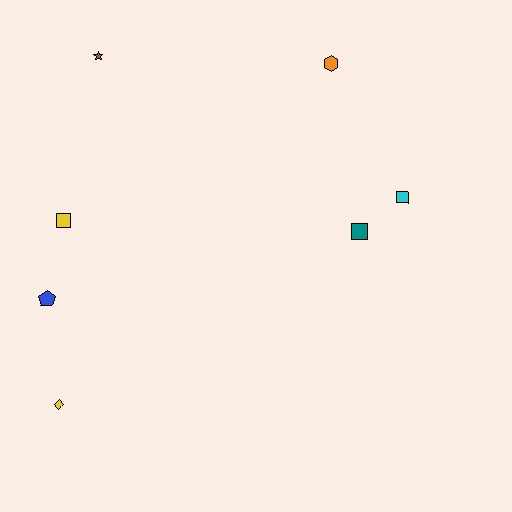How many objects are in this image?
There are 7 objects.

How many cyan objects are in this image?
There is 1 cyan object.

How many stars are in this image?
There is 1 star.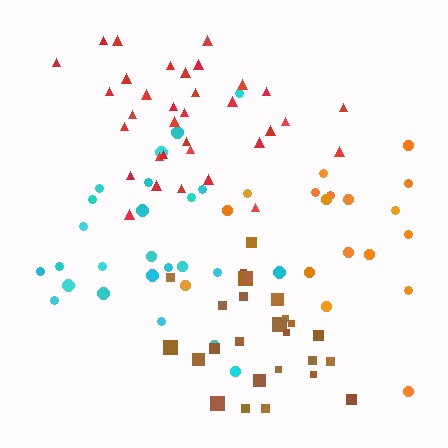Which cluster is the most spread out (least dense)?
Orange.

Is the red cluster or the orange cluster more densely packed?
Red.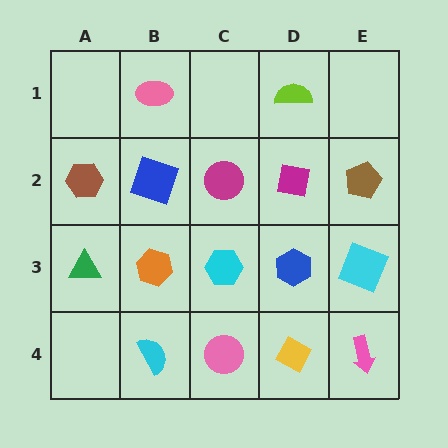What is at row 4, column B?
A cyan semicircle.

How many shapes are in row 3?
5 shapes.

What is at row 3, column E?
A cyan square.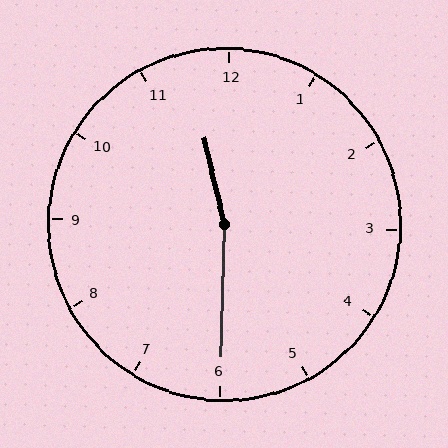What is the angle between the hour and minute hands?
Approximately 165 degrees.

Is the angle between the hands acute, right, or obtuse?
It is obtuse.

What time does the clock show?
11:30.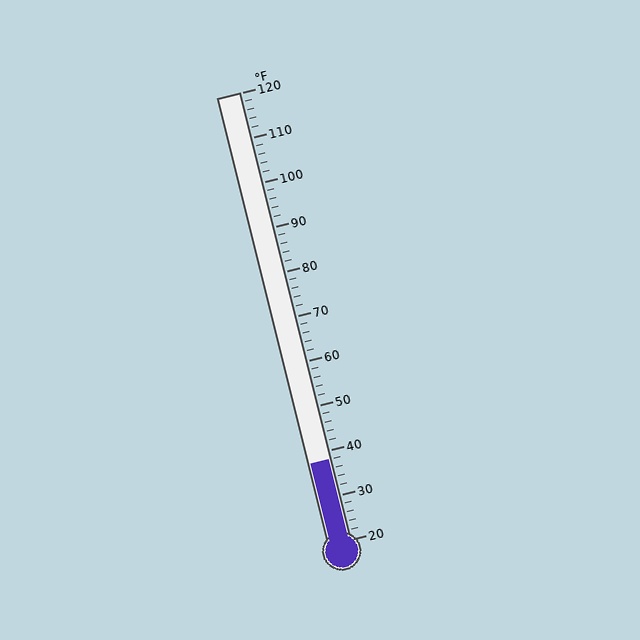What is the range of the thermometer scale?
The thermometer scale ranges from 20°F to 120°F.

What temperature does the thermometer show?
The thermometer shows approximately 38°F.